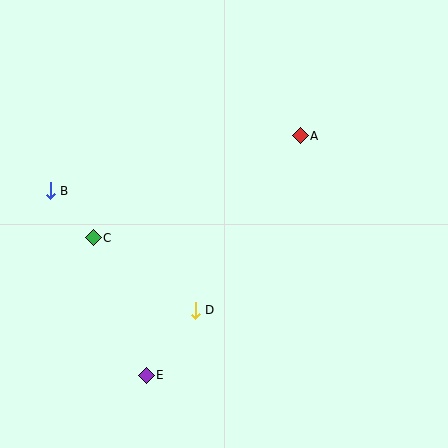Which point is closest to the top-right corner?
Point A is closest to the top-right corner.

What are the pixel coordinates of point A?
Point A is at (300, 136).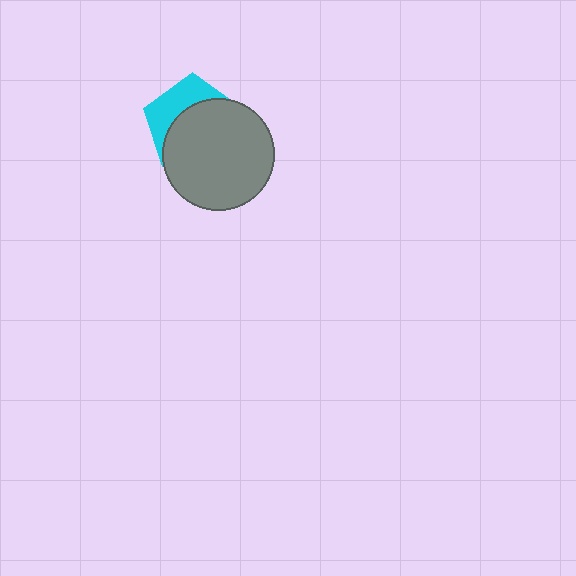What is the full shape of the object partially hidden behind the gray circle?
The partially hidden object is a cyan pentagon.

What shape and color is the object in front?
The object in front is a gray circle.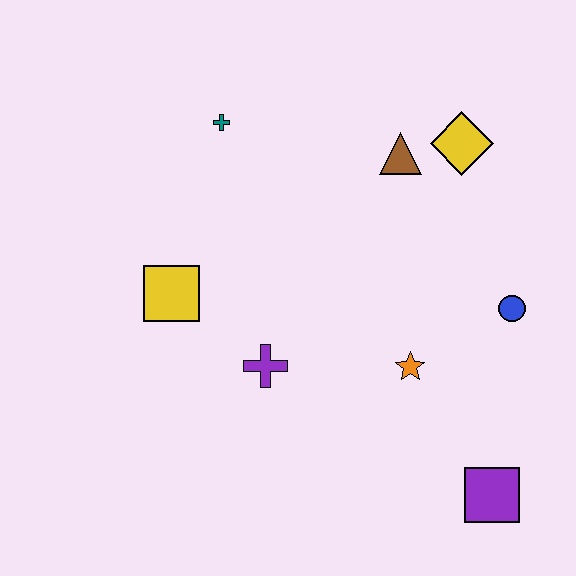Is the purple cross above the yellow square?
No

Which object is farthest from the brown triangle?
The purple square is farthest from the brown triangle.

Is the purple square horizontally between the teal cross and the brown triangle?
No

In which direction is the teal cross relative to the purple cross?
The teal cross is above the purple cross.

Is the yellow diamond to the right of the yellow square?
Yes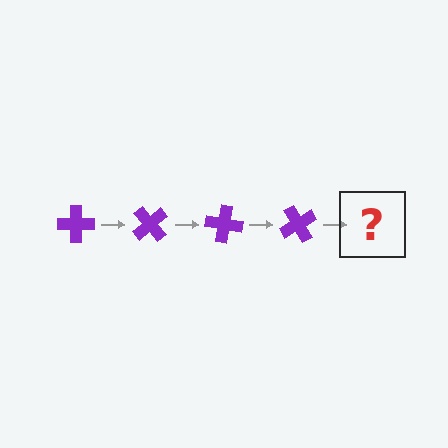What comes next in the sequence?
The next element should be a purple cross rotated 200 degrees.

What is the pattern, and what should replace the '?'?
The pattern is that the cross rotates 50 degrees each step. The '?' should be a purple cross rotated 200 degrees.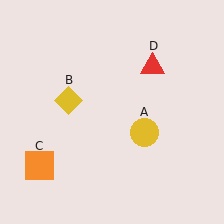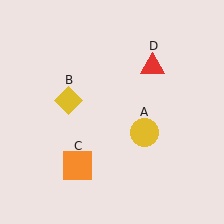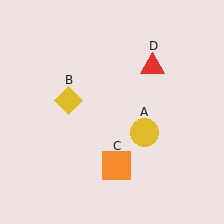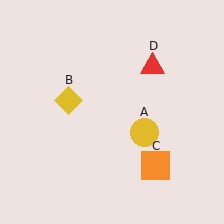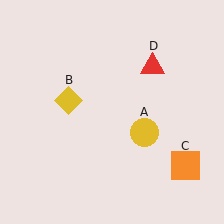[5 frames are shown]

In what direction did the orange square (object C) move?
The orange square (object C) moved right.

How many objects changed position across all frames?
1 object changed position: orange square (object C).